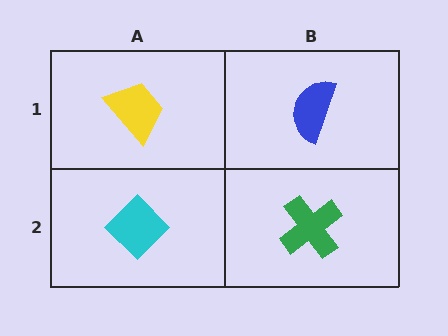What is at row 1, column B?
A blue semicircle.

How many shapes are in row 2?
2 shapes.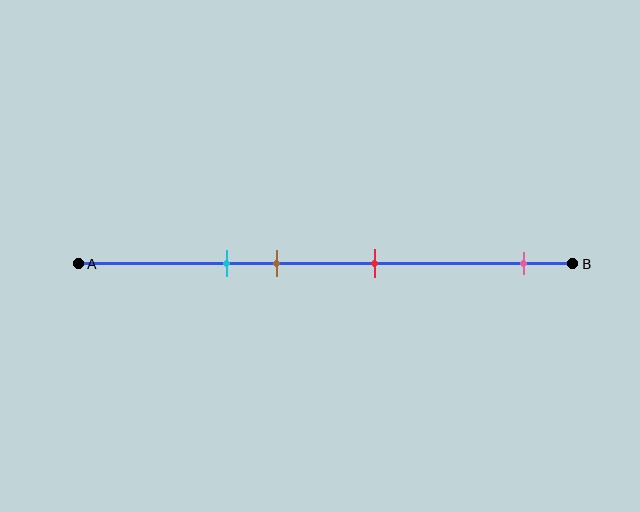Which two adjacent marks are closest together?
The cyan and brown marks are the closest adjacent pair.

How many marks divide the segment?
There are 4 marks dividing the segment.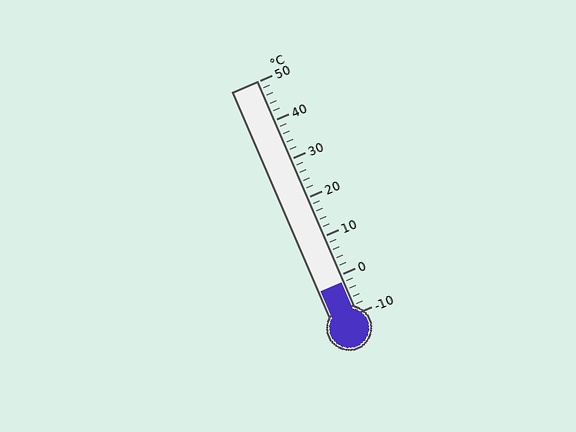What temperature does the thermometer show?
The thermometer shows approximately -2°C.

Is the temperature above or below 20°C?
The temperature is below 20°C.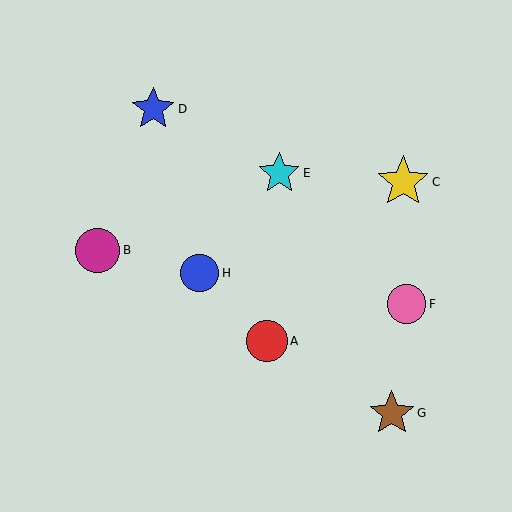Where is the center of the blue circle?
The center of the blue circle is at (200, 273).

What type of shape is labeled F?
Shape F is a pink circle.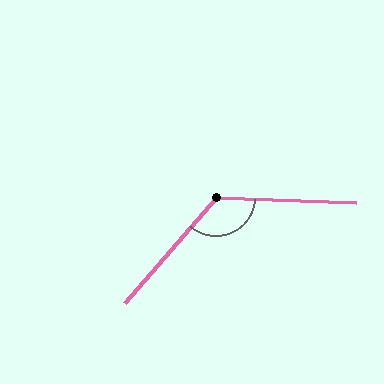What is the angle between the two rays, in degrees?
Approximately 129 degrees.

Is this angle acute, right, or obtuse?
It is obtuse.